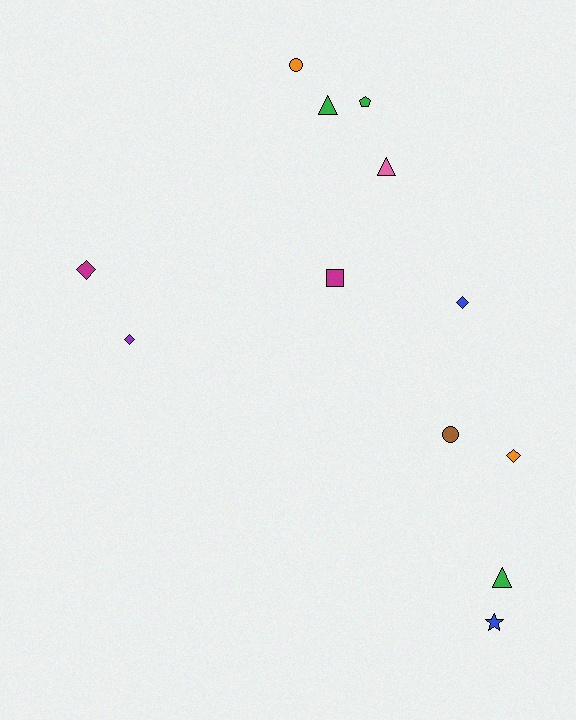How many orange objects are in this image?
There are 2 orange objects.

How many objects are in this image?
There are 12 objects.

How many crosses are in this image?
There are no crosses.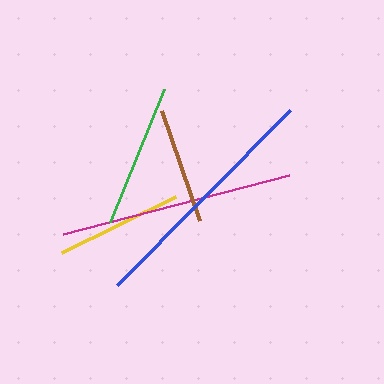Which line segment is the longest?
The blue line is the longest at approximately 246 pixels.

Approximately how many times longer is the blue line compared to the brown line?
The blue line is approximately 2.1 times the length of the brown line.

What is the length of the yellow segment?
The yellow segment is approximately 126 pixels long.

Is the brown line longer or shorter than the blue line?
The blue line is longer than the brown line.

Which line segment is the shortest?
The brown line is the shortest at approximately 116 pixels.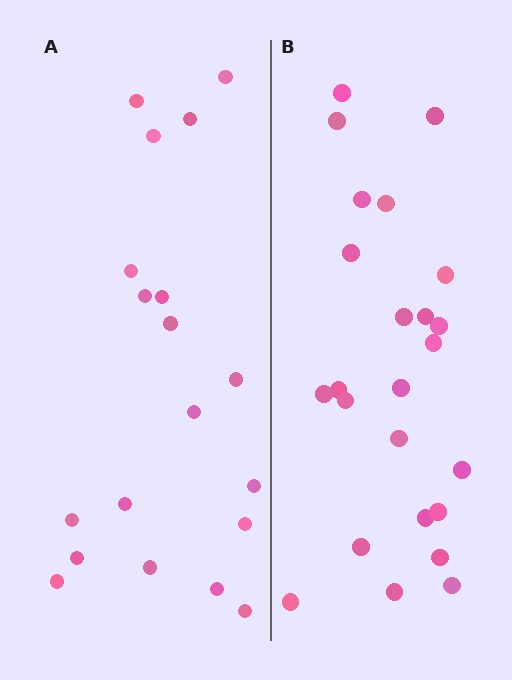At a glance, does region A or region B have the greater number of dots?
Region B (the right region) has more dots.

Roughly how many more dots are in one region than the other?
Region B has about 5 more dots than region A.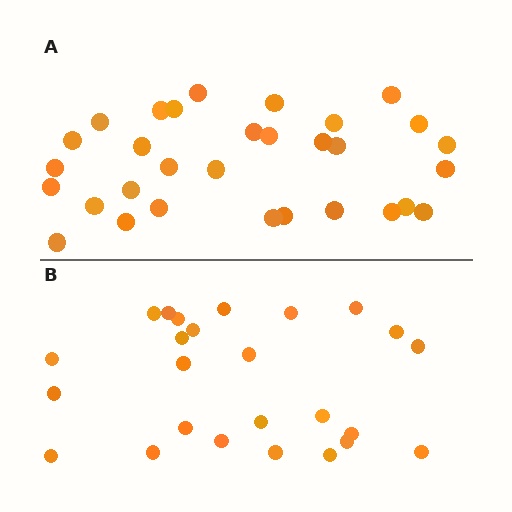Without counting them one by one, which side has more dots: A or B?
Region A (the top region) has more dots.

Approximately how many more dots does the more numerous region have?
Region A has about 6 more dots than region B.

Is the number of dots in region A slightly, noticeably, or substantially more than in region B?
Region A has only slightly more — the two regions are fairly close. The ratio is roughly 1.2 to 1.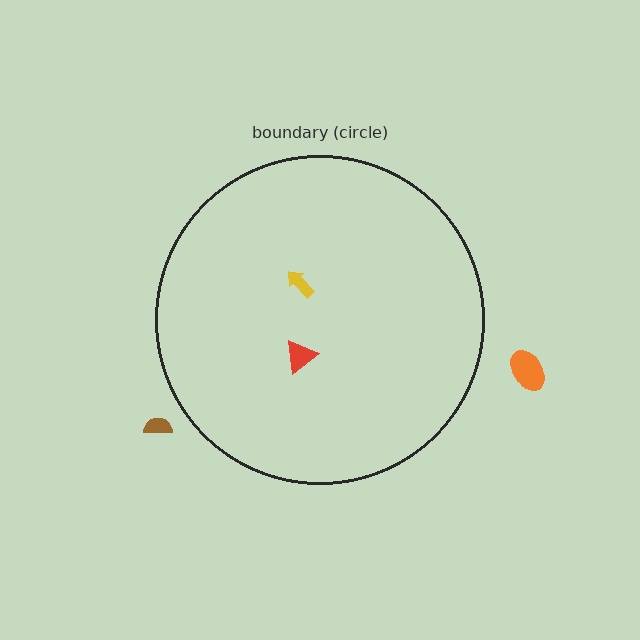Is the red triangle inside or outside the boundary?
Inside.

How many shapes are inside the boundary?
2 inside, 2 outside.